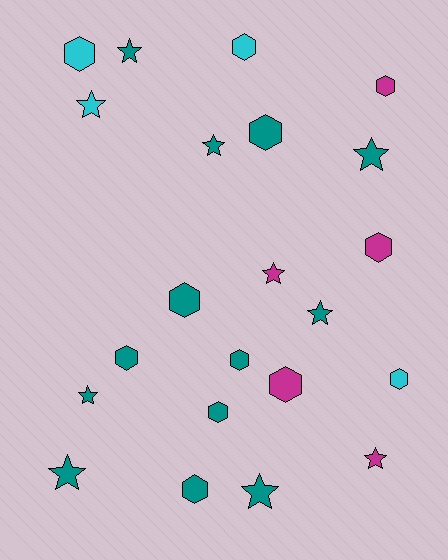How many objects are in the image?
There are 22 objects.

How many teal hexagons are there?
There are 6 teal hexagons.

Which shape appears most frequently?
Hexagon, with 12 objects.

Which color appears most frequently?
Teal, with 13 objects.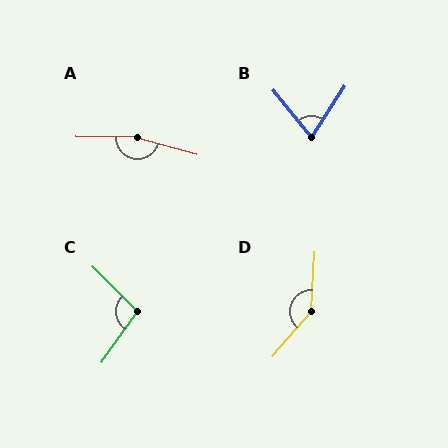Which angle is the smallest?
B, at approximately 72 degrees.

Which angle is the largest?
A, at approximately 165 degrees.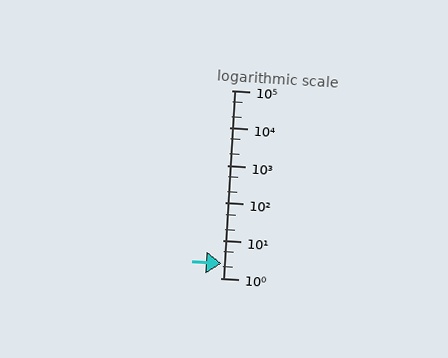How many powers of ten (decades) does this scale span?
The scale spans 5 decades, from 1 to 100000.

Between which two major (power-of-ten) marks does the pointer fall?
The pointer is between 1 and 10.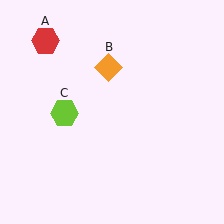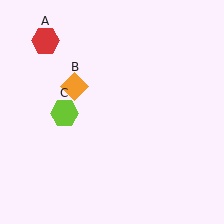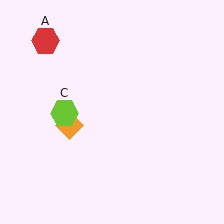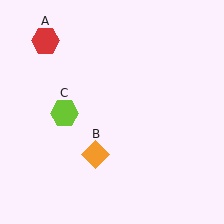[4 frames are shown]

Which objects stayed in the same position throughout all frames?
Red hexagon (object A) and lime hexagon (object C) remained stationary.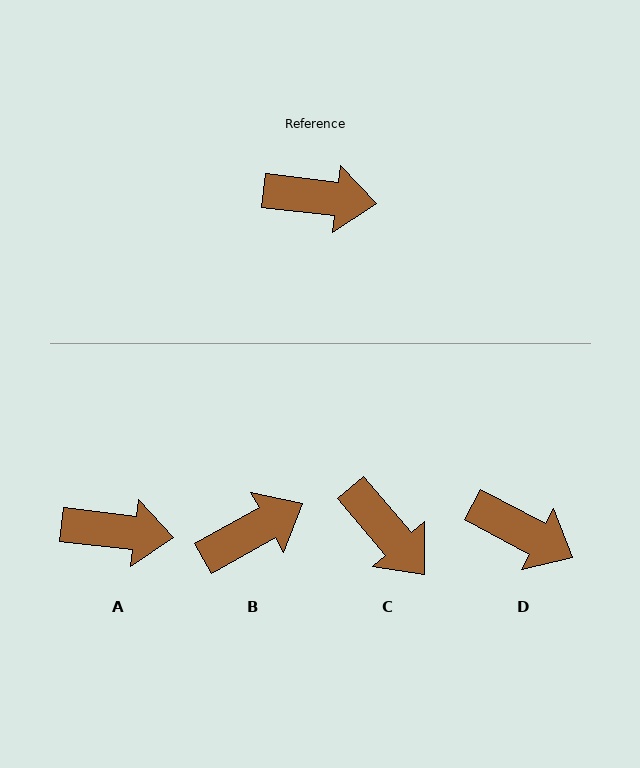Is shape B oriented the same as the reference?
No, it is off by about 36 degrees.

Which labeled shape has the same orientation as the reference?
A.